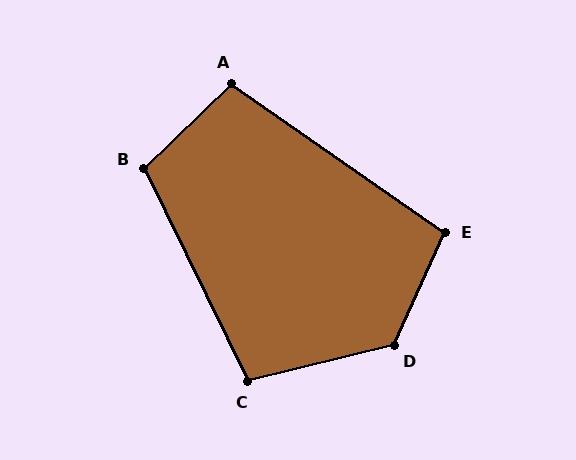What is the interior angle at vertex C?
Approximately 102 degrees (obtuse).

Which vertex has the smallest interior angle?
E, at approximately 101 degrees.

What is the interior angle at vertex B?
Approximately 108 degrees (obtuse).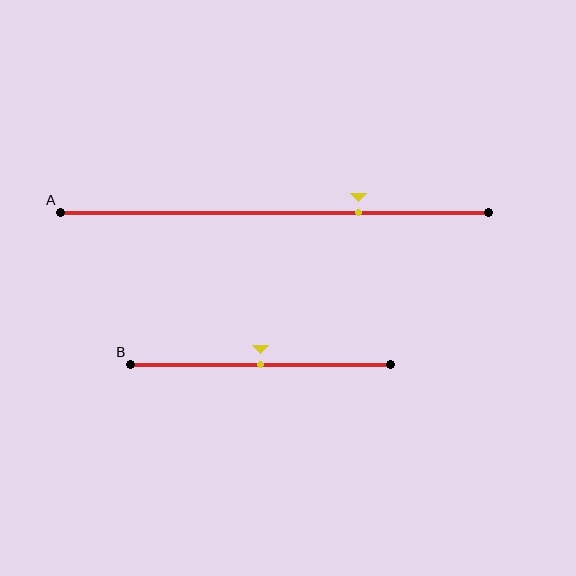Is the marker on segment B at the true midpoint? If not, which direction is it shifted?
Yes, the marker on segment B is at the true midpoint.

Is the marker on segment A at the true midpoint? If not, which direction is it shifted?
No, the marker on segment A is shifted to the right by about 20% of the segment length.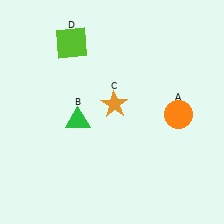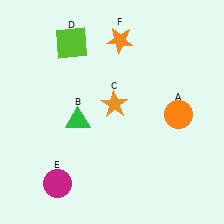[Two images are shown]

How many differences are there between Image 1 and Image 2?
There are 2 differences between the two images.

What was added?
A magenta circle (E), an orange star (F) were added in Image 2.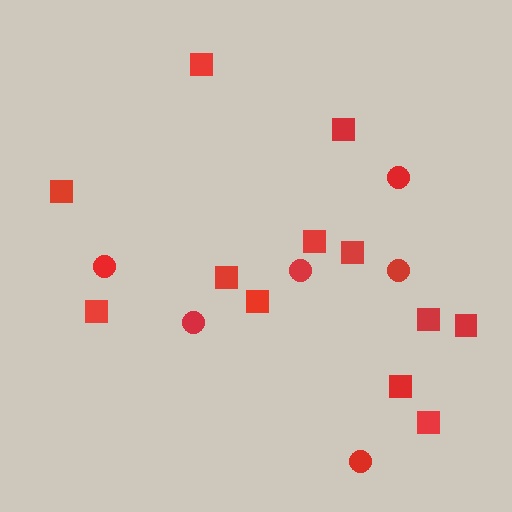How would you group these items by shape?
There are 2 groups: one group of circles (6) and one group of squares (12).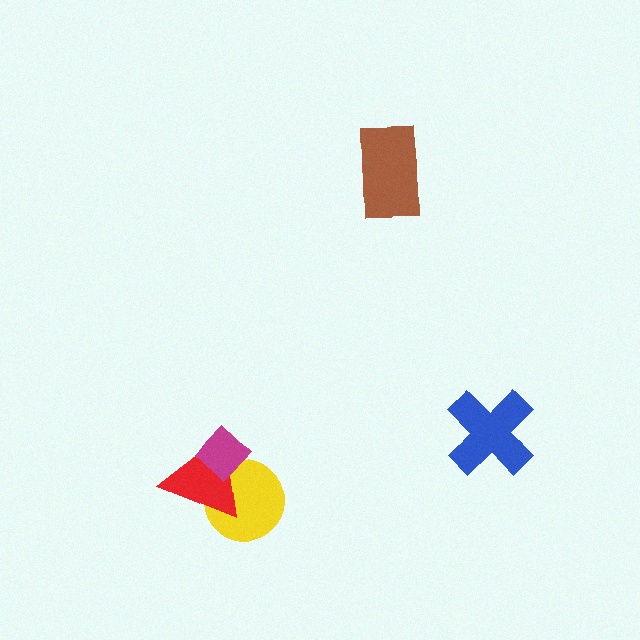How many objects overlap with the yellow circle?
2 objects overlap with the yellow circle.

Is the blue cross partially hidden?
No, no other shape covers it.